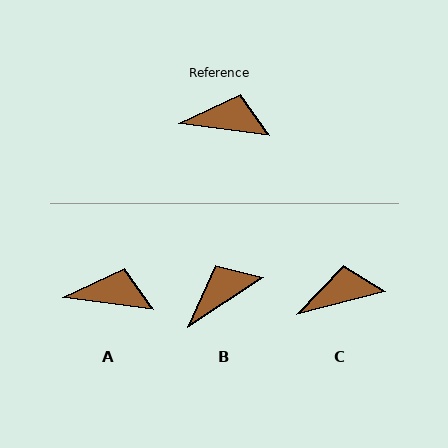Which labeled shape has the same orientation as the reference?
A.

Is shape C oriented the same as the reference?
No, it is off by about 22 degrees.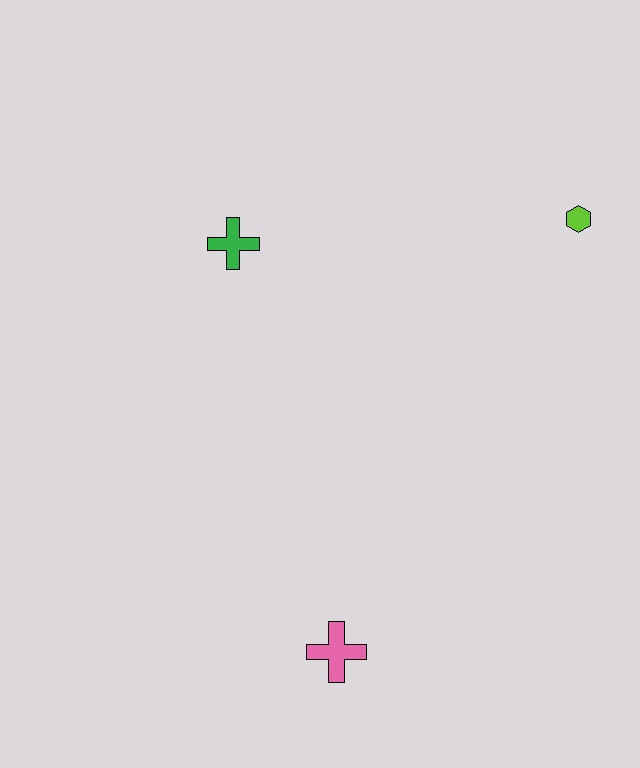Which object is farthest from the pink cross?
The lime hexagon is farthest from the pink cross.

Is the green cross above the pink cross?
Yes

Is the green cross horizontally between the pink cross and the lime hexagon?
No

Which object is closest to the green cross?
The lime hexagon is closest to the green cross.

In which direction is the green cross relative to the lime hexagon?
The green cross is to the left of the lime hexagon.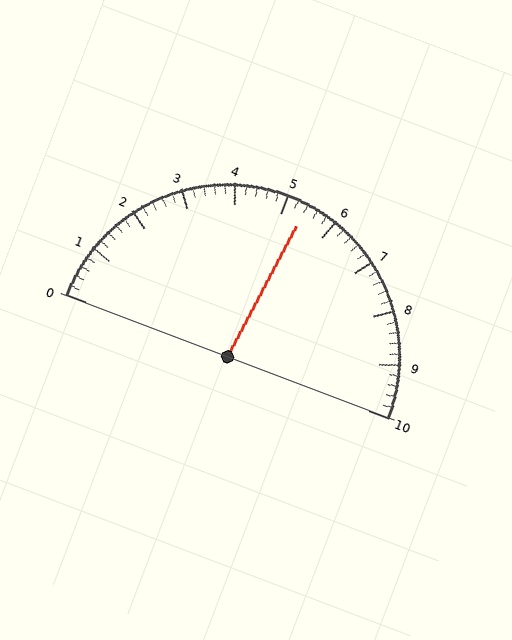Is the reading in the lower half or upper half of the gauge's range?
The reading is in the upper half of the range (0 to 10).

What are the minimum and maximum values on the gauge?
The gauge ranges from 0 to 10.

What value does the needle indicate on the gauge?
The needle indicates approximately 5.4.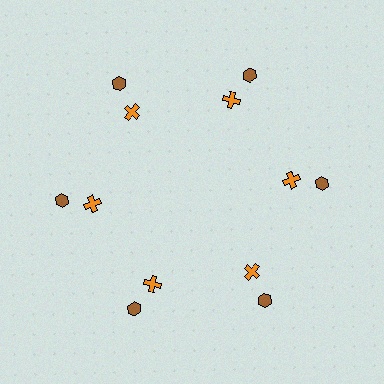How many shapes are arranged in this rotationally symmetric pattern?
There are 12 shapes, arranged in 6 groups of 2.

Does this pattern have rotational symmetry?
Yes, this pattern has 6-fold rotational symmetry. It looks the same after rotating 60 degrees around the center.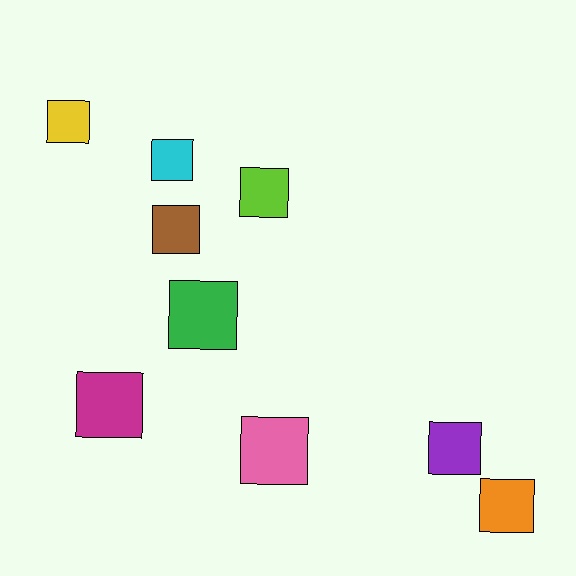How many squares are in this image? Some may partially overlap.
There are 9 squares.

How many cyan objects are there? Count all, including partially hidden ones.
There is 1 cyan object.